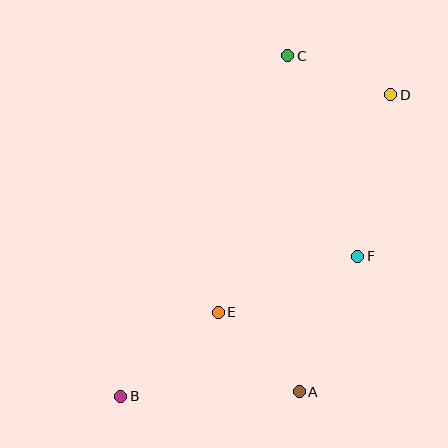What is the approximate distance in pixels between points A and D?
The distance between A and D is approximately 310 pixels.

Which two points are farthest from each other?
Points B and D are farthest from each other.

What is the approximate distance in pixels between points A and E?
The distance between A and E is approximately 113 pixels.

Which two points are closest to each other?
Points C and D are closest to each other.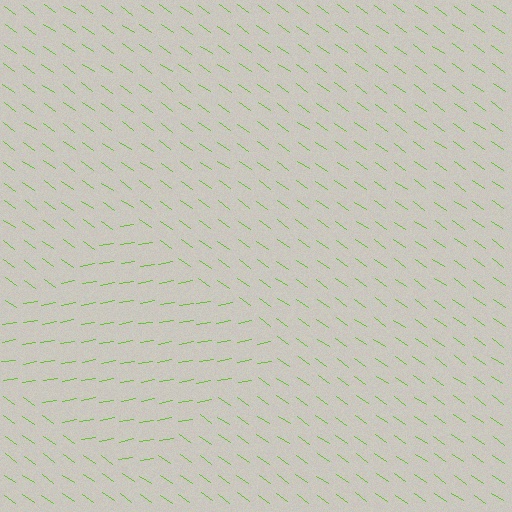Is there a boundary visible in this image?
Yes, there is a texture boundary formed by a change in line orientation.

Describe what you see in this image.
The image is filled with small lime line segments. A diamond region in the image has lines oriented differently from the surrounding lines, creating a visible texture boundary.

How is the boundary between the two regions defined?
The boundary is defined purely by a change in line orientation (approximately 45 degrees difference). All lines are the same color and thickness.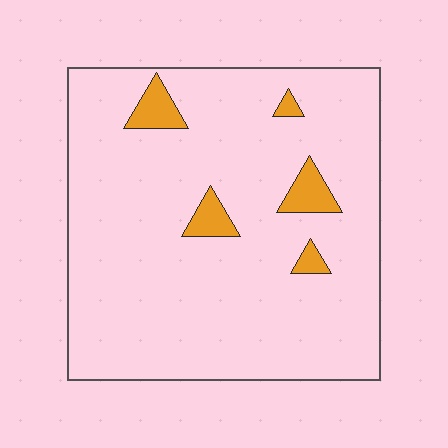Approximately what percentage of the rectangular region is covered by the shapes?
Approximately 5%.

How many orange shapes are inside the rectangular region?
5.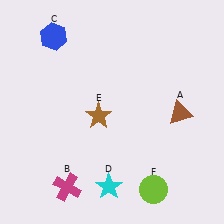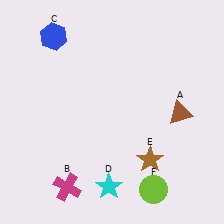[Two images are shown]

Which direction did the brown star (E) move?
The brown star (E) moved right.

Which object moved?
The brown star (E) moved right.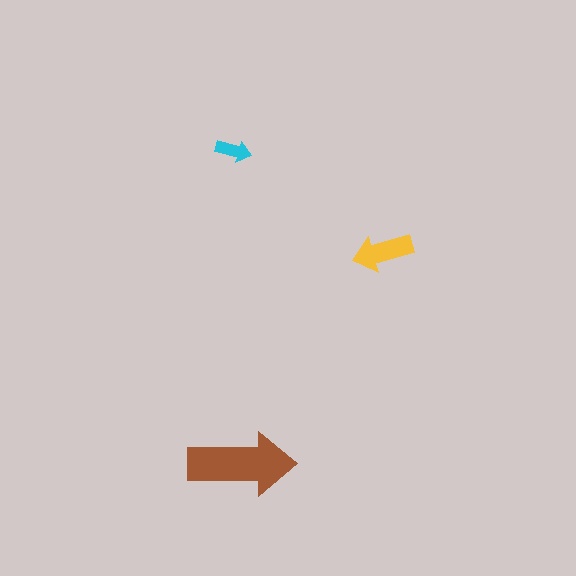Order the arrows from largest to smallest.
the brown one, the yellow one, the cyan one.